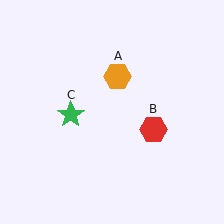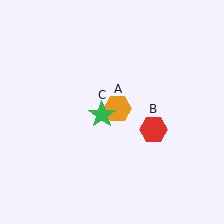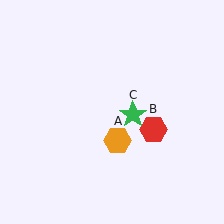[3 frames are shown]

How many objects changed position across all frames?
2 objects changed position: orange hexagon (object A), green star (object C).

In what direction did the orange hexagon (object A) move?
The orange hexagon (object A) moved down.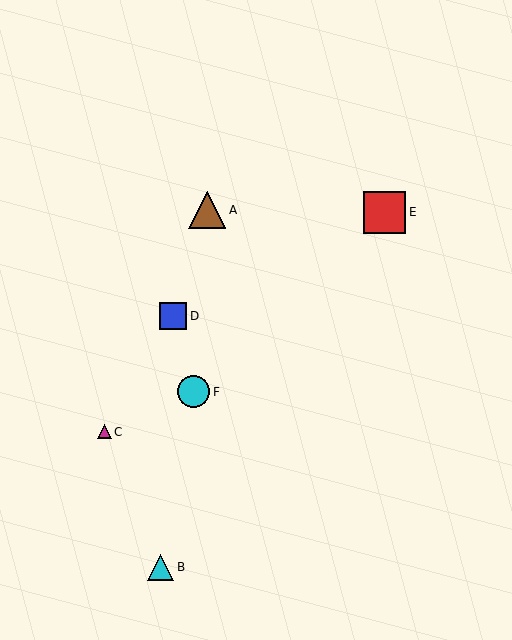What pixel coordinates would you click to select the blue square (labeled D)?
Click at (173, 316) to select the blue square D.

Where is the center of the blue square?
The center of the blue square is at (173, 316).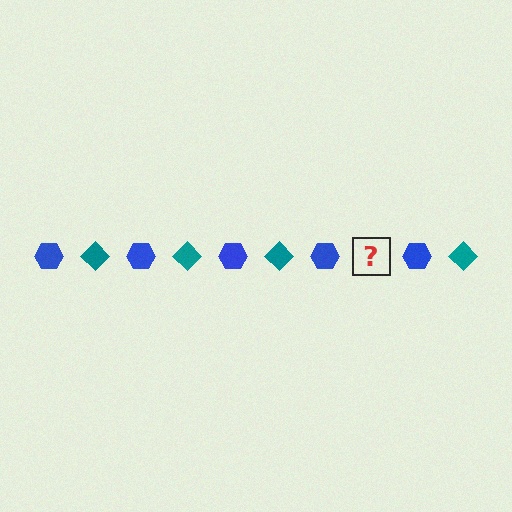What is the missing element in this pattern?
The missing element is a teal diamond.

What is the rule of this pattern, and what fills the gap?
The rule is that the pattern alternates between blue hexagon and teal diamond. The gap should be filled with a teal diamond.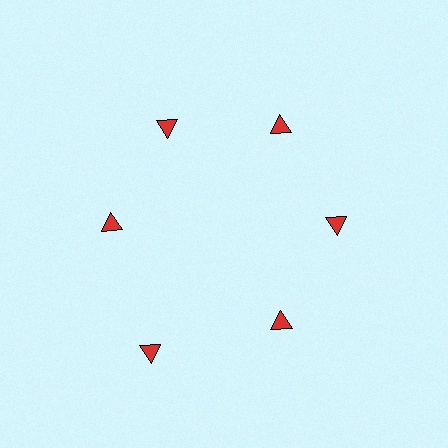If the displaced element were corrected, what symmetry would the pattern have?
It would have 6-fold rotational symmetry — the pattern would map onto itself every 60 degrees.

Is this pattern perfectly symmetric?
No. The 6 red triangles are arranged in a ring, but one element near the 7 o'clock position is pushed outward from the center, breaking the 6-fold rotational symmetry.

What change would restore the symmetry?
The symmetry would be restored by moving it inward, back onto the ring so that all 6 triangles sit at equal angles and equal distance from the center.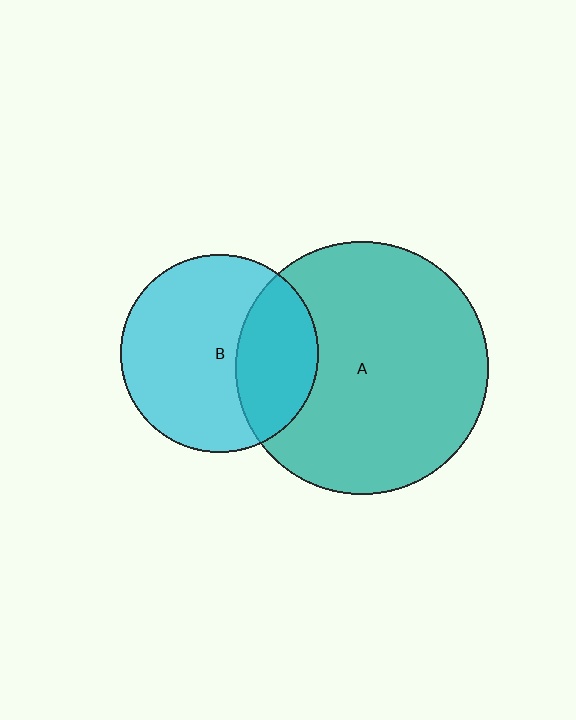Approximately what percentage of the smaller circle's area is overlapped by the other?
Approximately 30%.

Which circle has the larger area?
Circle A (teal).